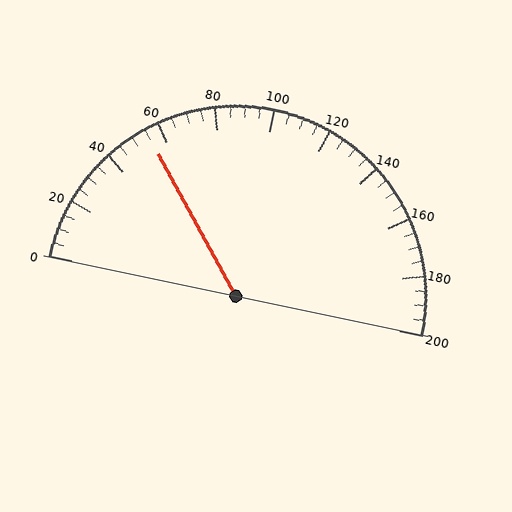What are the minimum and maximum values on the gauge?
The gauge ranges from 0 to 200.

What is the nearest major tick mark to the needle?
The nearest major tick mark is 60.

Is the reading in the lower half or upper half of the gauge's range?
The reading is in the lower half of the range (0 to 200).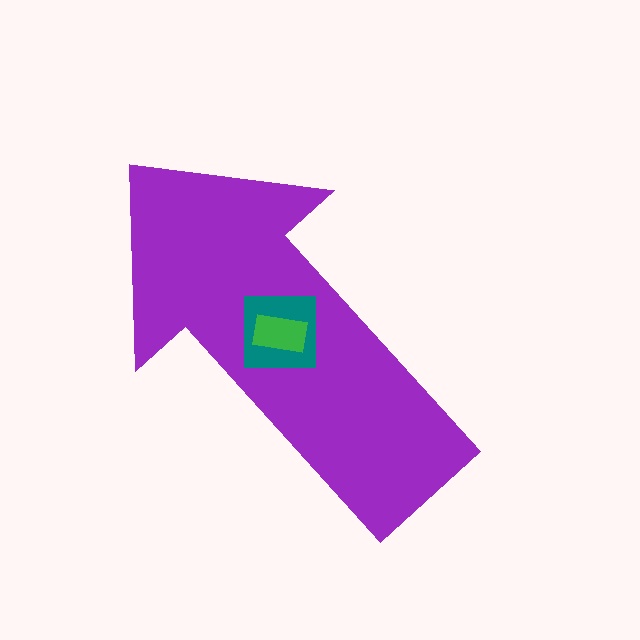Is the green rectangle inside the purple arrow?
Yes.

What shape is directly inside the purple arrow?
The teal square.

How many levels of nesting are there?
3.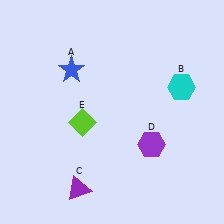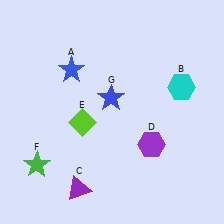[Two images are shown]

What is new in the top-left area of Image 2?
A blue star (G) was added in the top-left area of Image 2.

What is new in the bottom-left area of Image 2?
A green star (F) was added in the bottom-left area of Image 2.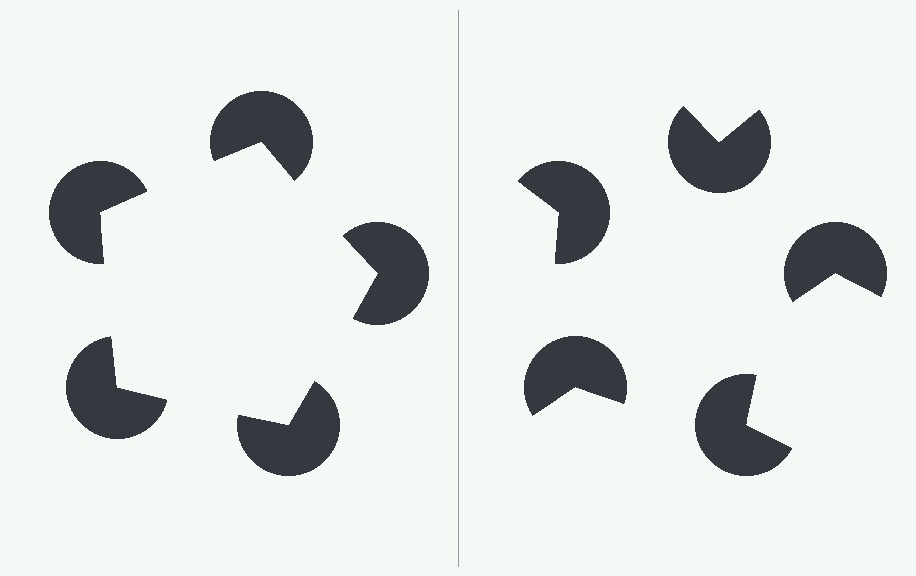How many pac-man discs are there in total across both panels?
10 — 5 on each side.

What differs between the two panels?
The pac-man discs are positioned identically on both sides; only the wedge orientations differ. On the left they align to a pentagon; on the right they are misaligned.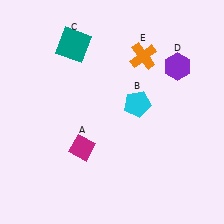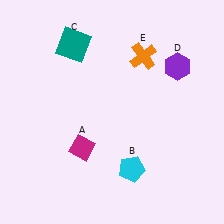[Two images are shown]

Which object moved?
The cyan pentagon (B) moved down.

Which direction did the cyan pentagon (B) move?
The cyan pentagon (B) moved down.